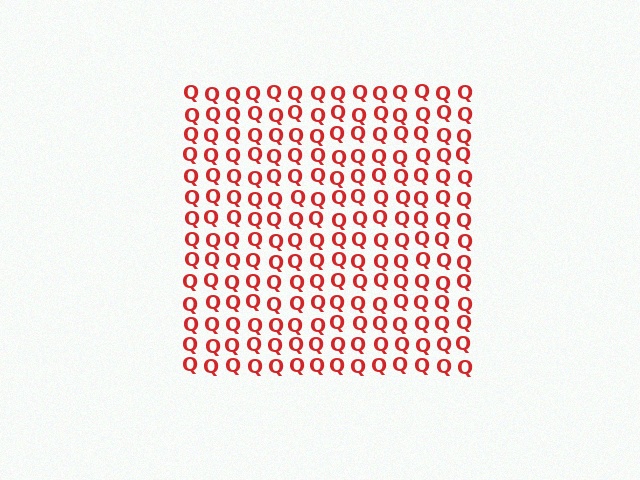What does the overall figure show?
The overall figure shows a square.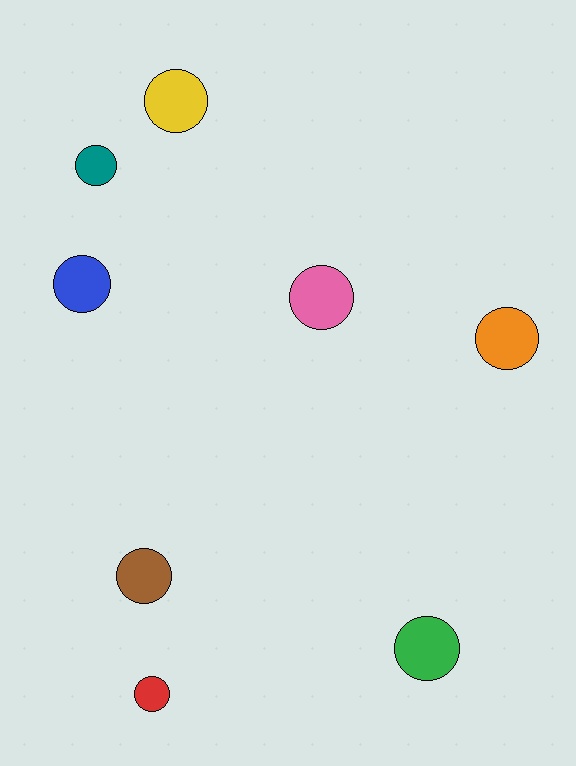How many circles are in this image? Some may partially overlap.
There are 8 circles.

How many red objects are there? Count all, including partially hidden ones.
There is 1 red object.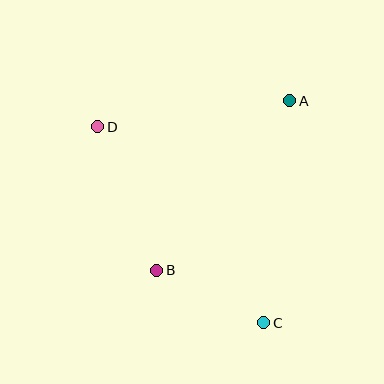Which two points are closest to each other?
Points B and C are closest to each other.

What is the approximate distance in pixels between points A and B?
The distance between A and B is approximately 215 pixels.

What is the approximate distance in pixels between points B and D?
The distance between B and D is approximately 155 pixels.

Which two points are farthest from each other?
Points C and D are farthest from each other.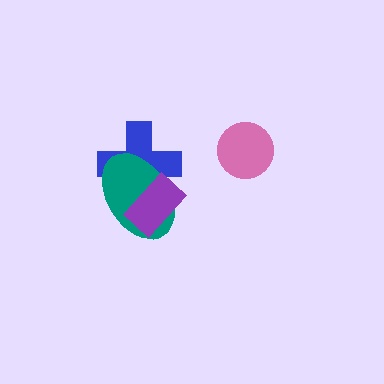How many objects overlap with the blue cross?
2 objects overlap with the blue cross.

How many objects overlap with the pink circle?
0 objects overlap with the pink circle.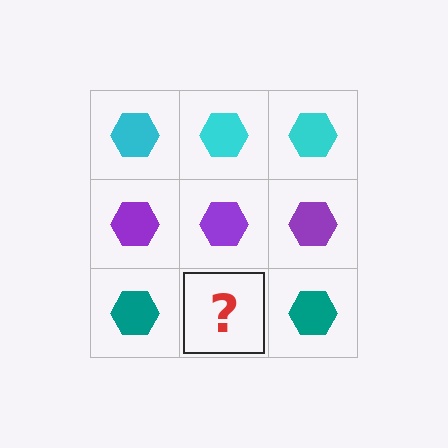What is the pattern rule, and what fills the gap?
The rule is that each row has a consistent color. The gap should be filled with a teal hexagon.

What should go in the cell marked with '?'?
The missing cell should contain a teal hexagon.